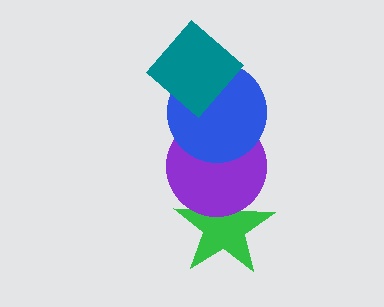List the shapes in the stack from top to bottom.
From top to bottom: the teal diamond, the blue circle, the purple circle, the green star.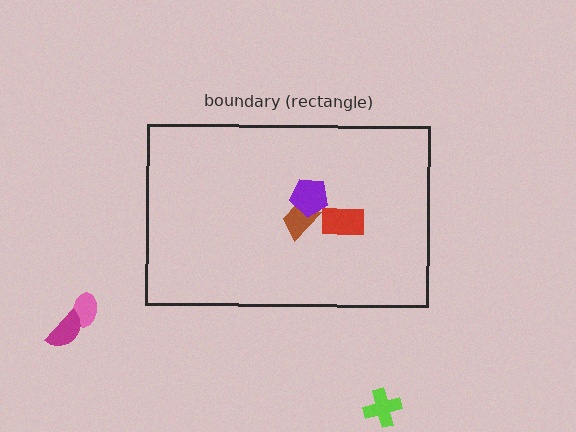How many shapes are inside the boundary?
3 inside, 3 outside.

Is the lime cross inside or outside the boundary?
Outside.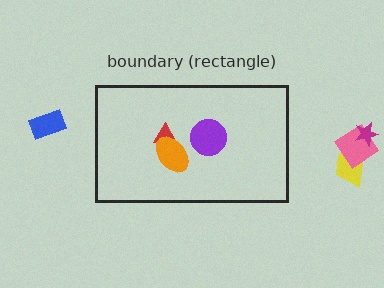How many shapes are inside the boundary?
3 inside, 4 outside.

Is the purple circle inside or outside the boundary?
Inside.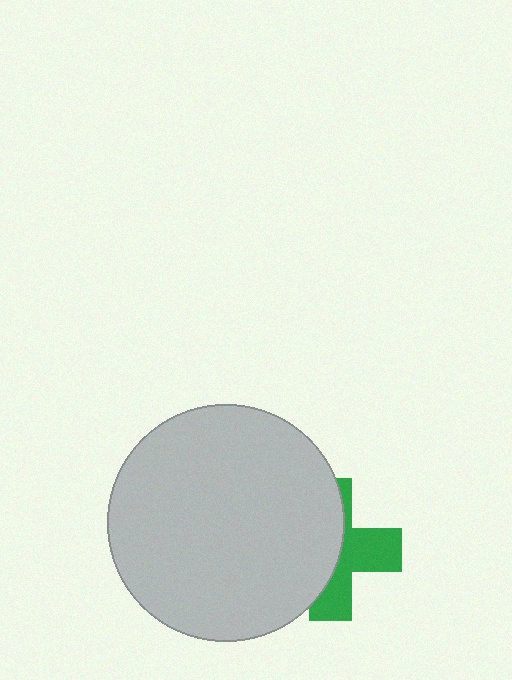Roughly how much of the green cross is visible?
A small part of it is visible (roughly 45%).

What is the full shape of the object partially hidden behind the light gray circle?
The partially hidden object is a green cross.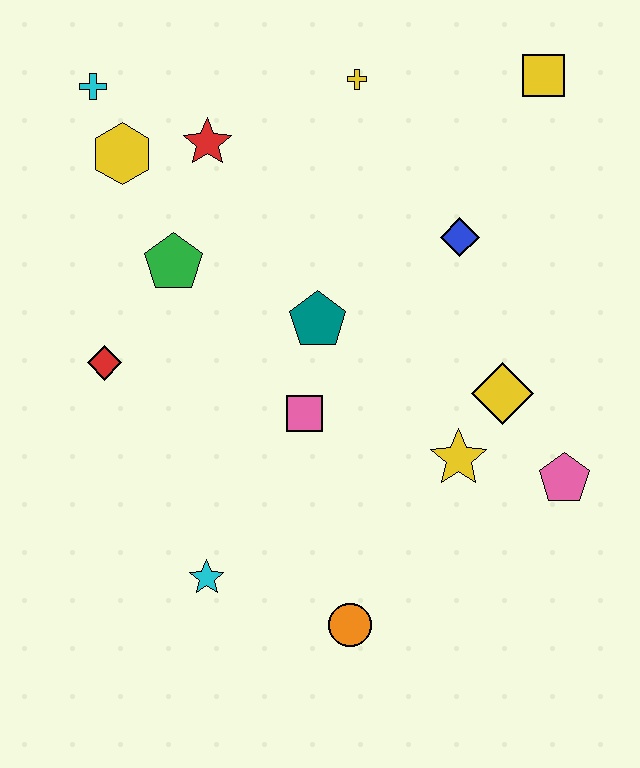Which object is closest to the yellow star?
The yellow diamond is closest to the yellow star.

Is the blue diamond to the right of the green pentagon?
Yes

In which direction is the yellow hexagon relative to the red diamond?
The yellow hexagon is above the red diamond.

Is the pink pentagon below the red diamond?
Yes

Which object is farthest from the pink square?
The yellow square is farthest from the pink square.